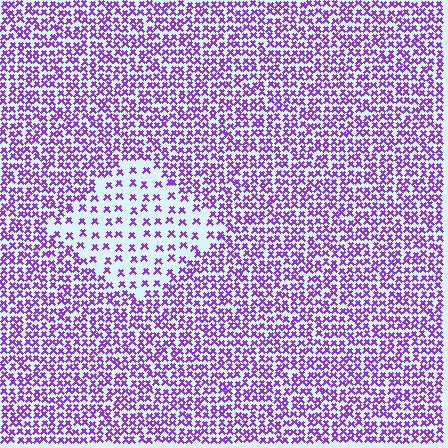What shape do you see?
I see a diamond.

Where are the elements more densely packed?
The elements are more densely packed outside the diamond boundary.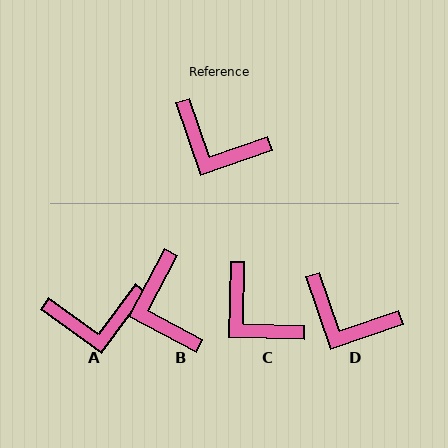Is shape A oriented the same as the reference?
No, it is off by about 35 degrees.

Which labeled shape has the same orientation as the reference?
D.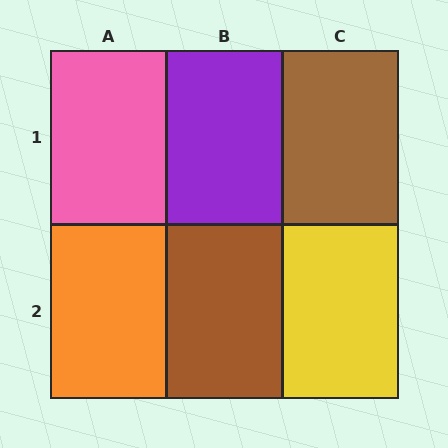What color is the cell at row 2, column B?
Brown.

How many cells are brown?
2 cells are brown.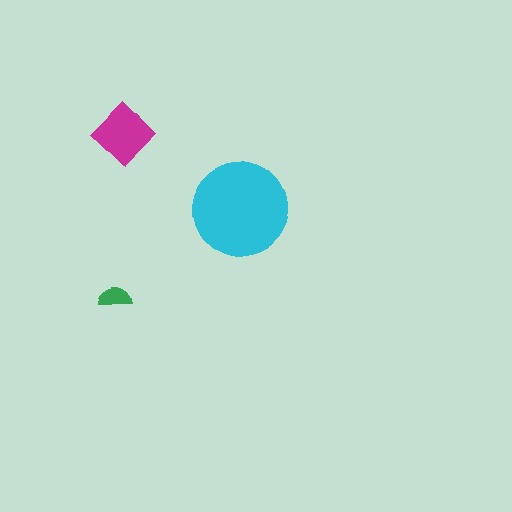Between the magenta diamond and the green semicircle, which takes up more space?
The magenta diamond.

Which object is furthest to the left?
The green semicircle is leftmost.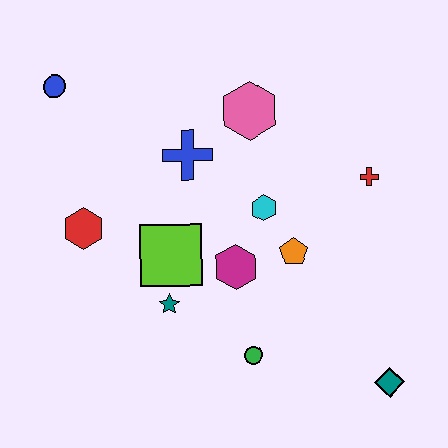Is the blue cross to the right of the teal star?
Yes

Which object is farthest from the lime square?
The teal diamond is farthest from the lime square.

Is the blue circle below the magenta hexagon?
No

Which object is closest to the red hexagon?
The lime square is closest to the red hexagon.